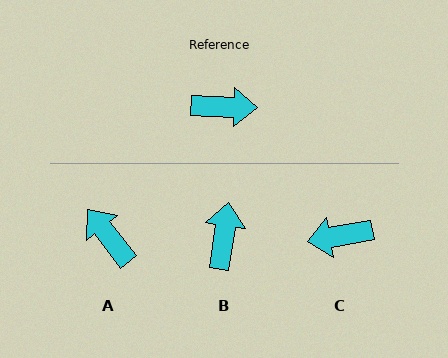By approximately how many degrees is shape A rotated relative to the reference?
Approximately 129 degrees counter-clockwise.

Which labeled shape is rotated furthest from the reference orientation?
C, about 168 degrees away.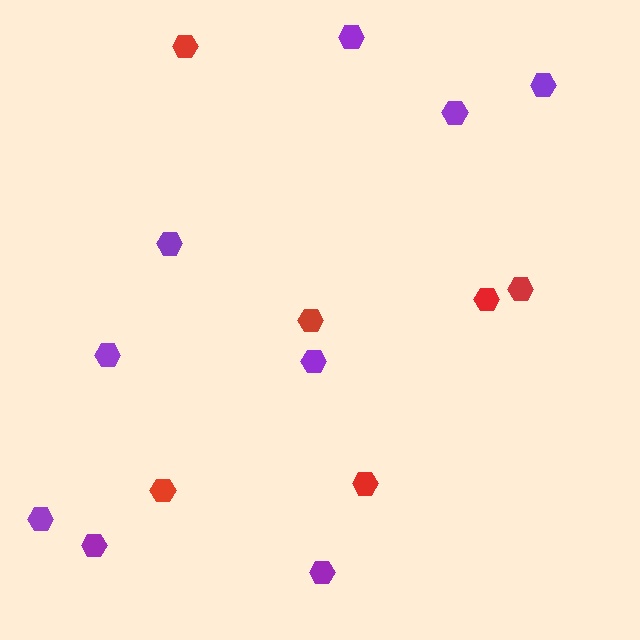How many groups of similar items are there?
There are 2 groups: one group of red hexagons (6) and one group of purple hexagons (9).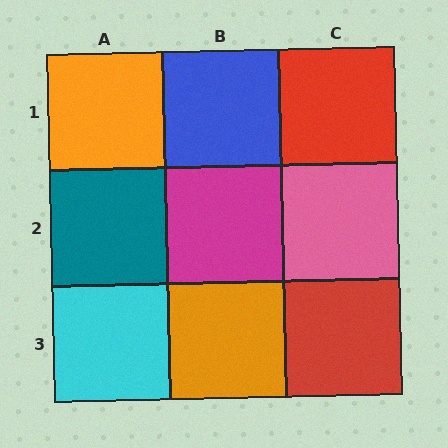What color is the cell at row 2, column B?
Magenta.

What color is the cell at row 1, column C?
Red.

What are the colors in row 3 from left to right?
Cyan, orange, red.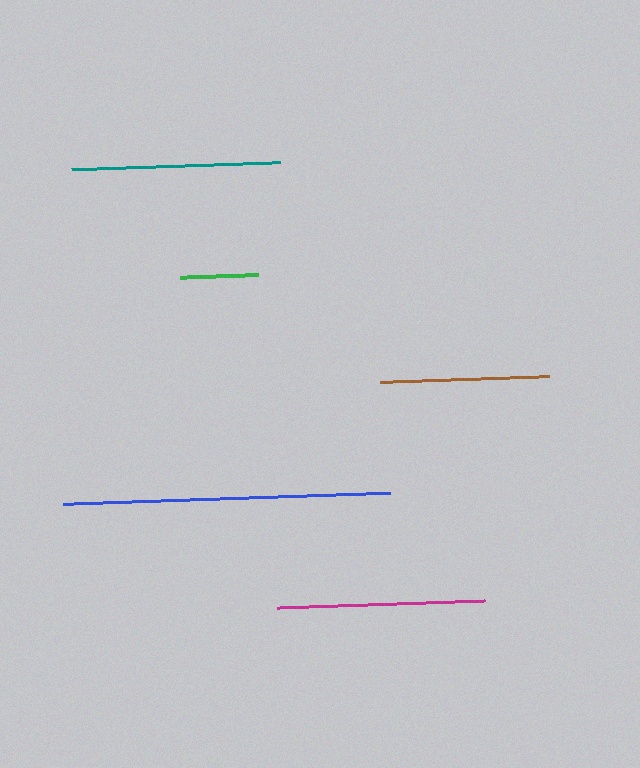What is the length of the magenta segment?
The magenta segment is approximately 208 pixels long.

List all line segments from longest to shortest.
From longest to shortest: blue, teal, magenta, brown, green.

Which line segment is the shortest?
The green line is the shortest at approximately 79 pixels.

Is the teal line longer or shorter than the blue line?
The blue line is longer than the teal line.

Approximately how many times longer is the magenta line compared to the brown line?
The magenta line is approximately 1.2 times the length of the brown line.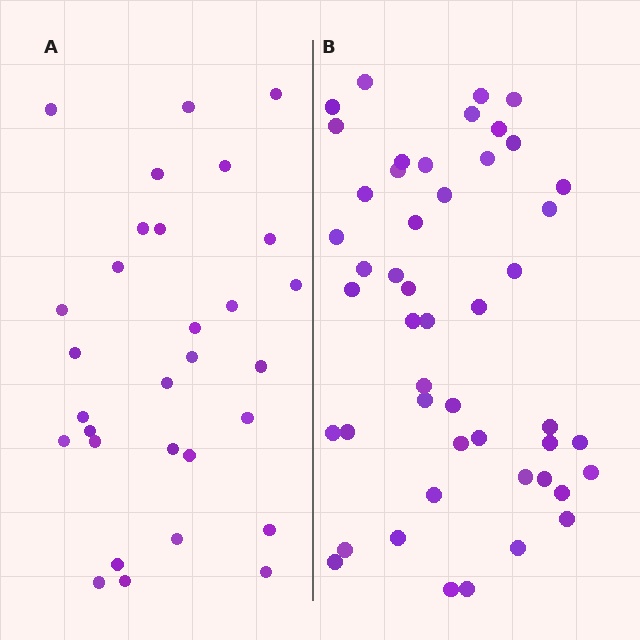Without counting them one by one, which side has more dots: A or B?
Region B (the right region) has more dots.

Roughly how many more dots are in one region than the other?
Region B has approximately 20 more dots than region A.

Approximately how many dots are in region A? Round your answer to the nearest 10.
About 30 dots.